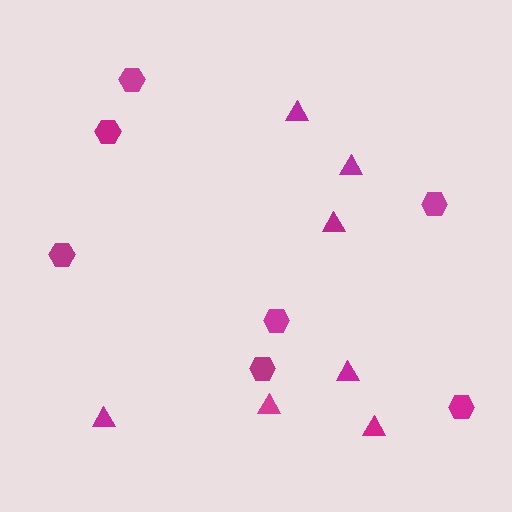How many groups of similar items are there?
There are 2 groups: one group of triangles (7) and one group of hexagons (7).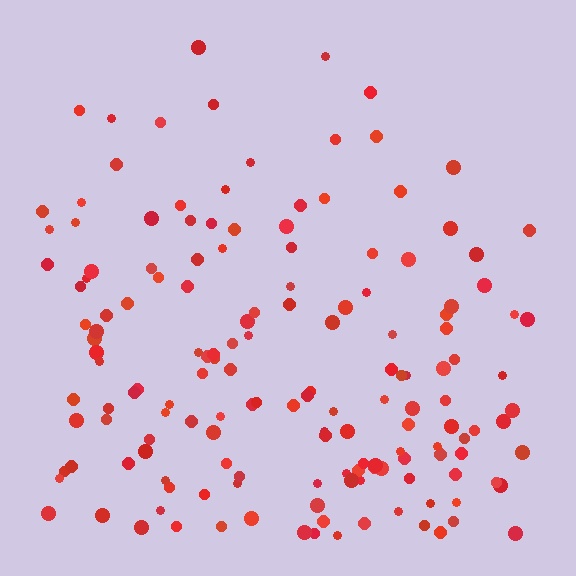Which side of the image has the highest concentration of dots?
The bottom.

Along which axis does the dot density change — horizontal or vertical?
Vertical.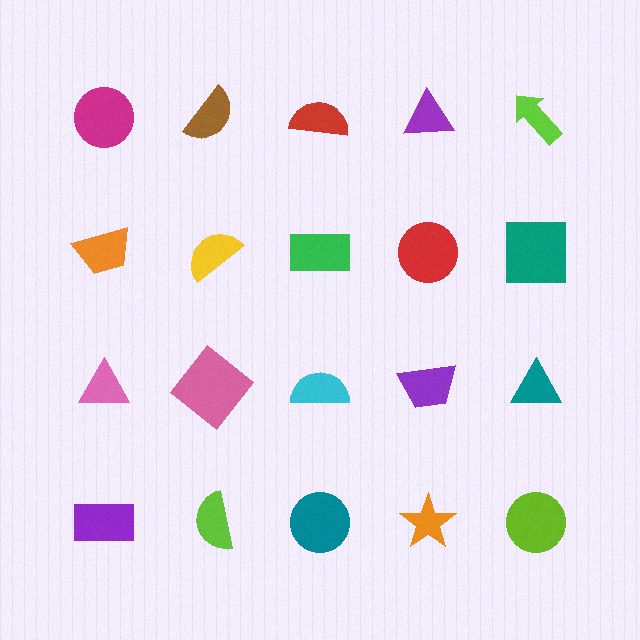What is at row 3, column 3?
A cyan semicircle.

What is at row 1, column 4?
A purple triangle.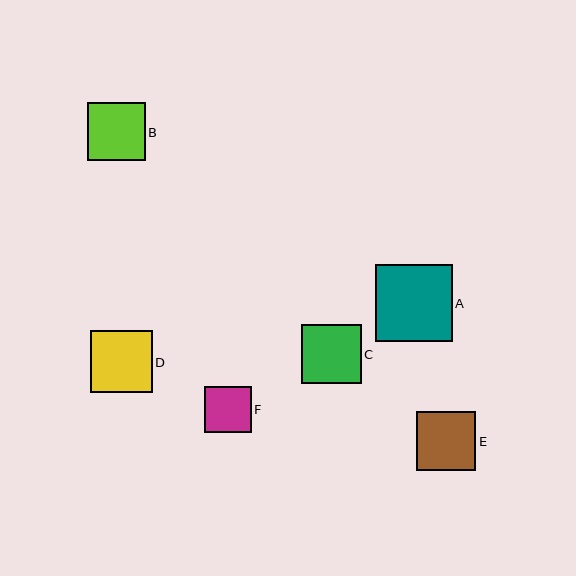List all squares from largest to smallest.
From largest to smallest: A, D, C, E, B, F.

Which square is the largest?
Square A is the largest with a size of approximately 77 pixels.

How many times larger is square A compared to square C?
Square A is approximately 1.3 times the size of square C.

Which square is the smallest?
Square F is the smallest with a size of approximately 46 pixels.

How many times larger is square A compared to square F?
Square A is approximately 1.7 times the size of square F.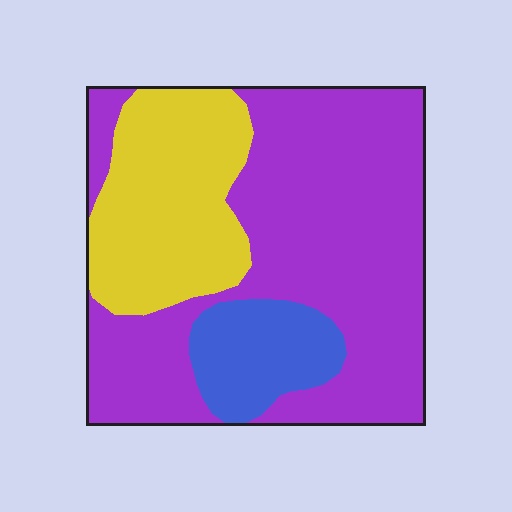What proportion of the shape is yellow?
Yellow covers around 25% of the shape.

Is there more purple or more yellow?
Purple.